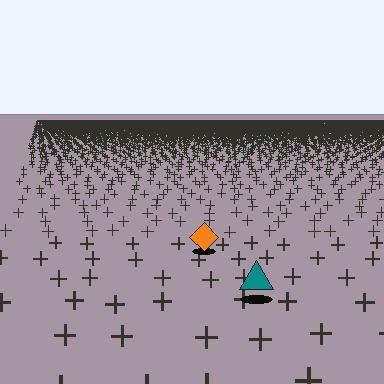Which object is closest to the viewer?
The teal triangle is closest. The texture marks near it are larger and more spread out.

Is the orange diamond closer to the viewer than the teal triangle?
No. The teal triangle is closer — you can tell from the texture gradient: the ground texture is coarser near it.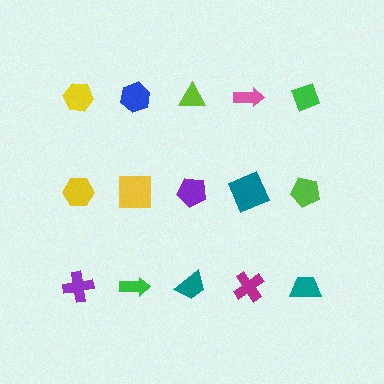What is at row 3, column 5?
A teal trapezoid.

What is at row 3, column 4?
A magenta cross.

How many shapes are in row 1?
5 shapes.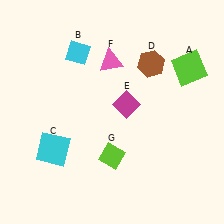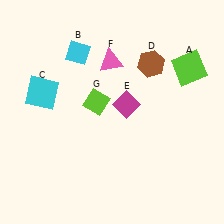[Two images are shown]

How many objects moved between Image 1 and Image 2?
2 objects moved between the two images.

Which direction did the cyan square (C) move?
The cyan square (C) moved up.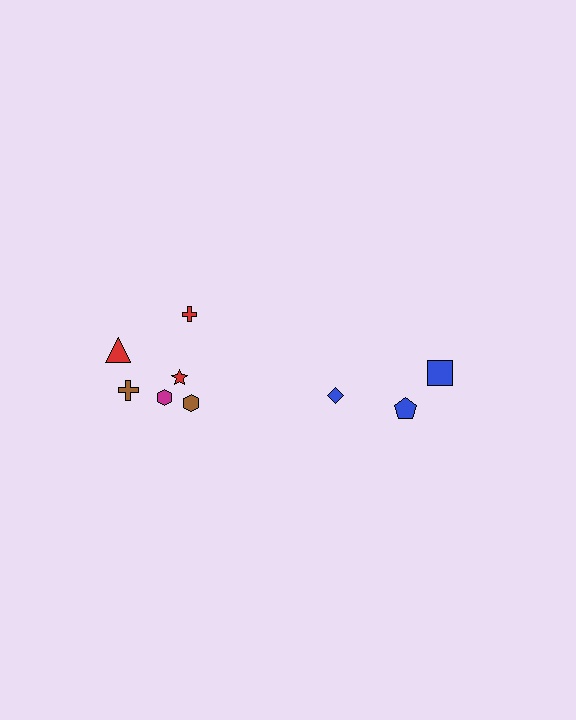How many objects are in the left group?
There are 6 objects.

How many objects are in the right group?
There are 3 objects.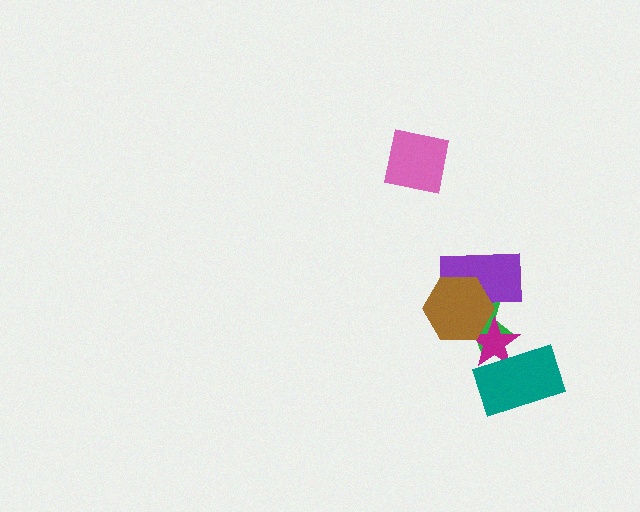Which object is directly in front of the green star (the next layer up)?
The purple rectangle is directly in front of the green star.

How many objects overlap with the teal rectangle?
1 object overlaps with the teal rectangle.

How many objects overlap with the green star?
3 objects overlap with the green star.